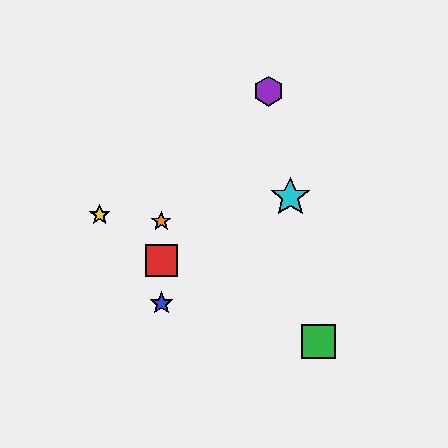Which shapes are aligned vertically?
The red square, the blue star, the orange star are aligned vertically.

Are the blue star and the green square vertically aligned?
No, the blue star is at x≈161 and the green square is at x≈319.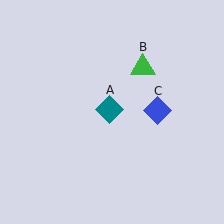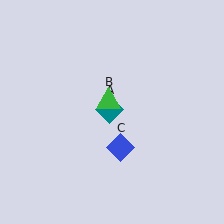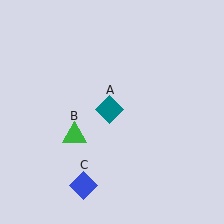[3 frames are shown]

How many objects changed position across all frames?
2 objects changed position: green triangle (object B), blue diamond (object C).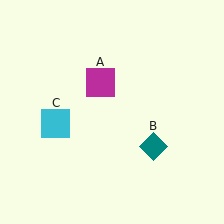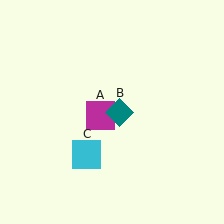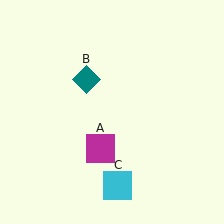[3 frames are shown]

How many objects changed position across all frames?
3 objects changed position: magenta square (object A), teal diamond (object B), cyan square (object C).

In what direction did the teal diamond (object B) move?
The teal diamond (object B) moved up and to the left.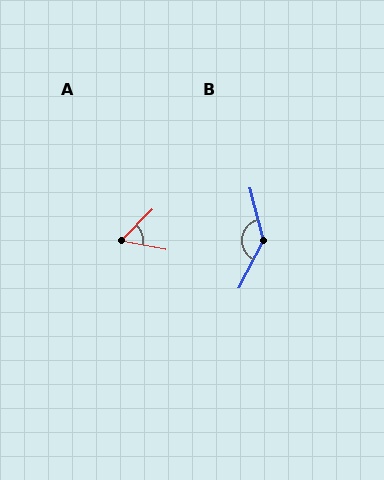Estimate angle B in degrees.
Approximately 138 degrees.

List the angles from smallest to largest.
A (56°), B (138°).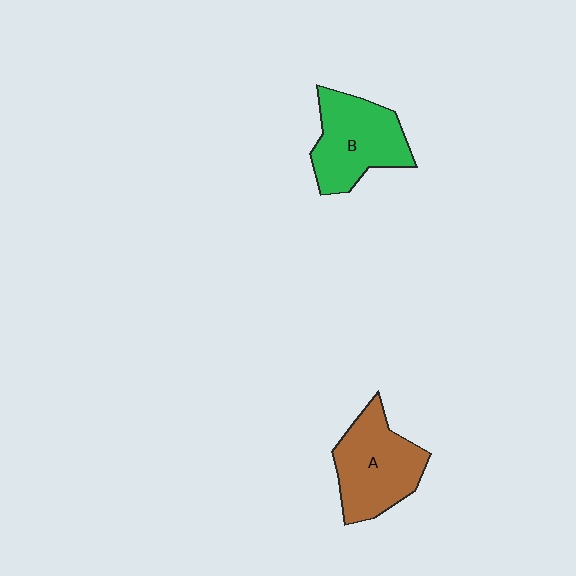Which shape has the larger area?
Shape A (brown).